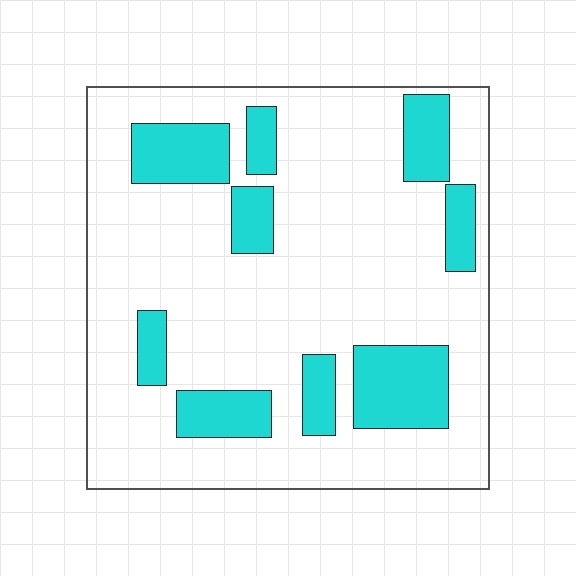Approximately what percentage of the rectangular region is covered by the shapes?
Approximately 20%.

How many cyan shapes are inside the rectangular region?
9.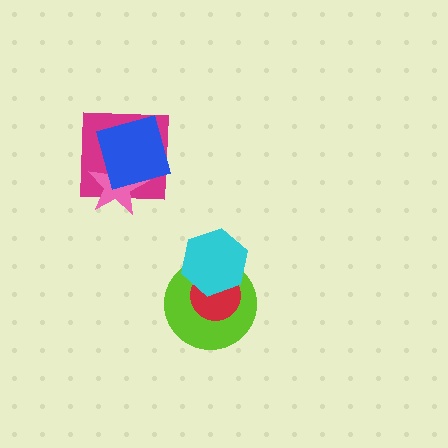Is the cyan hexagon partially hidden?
No, no other shape covers it.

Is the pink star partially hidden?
Yes, it is partially covered by another shape.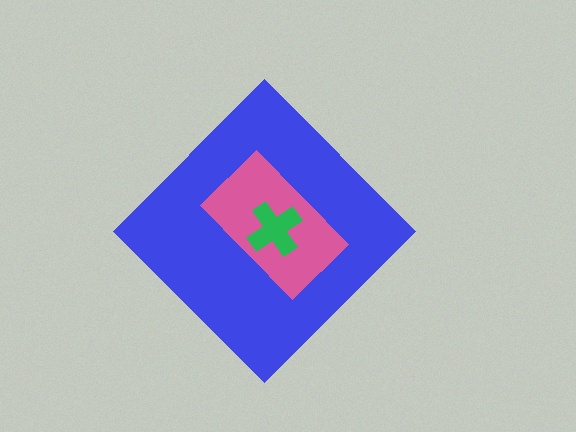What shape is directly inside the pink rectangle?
The green cross.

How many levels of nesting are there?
3.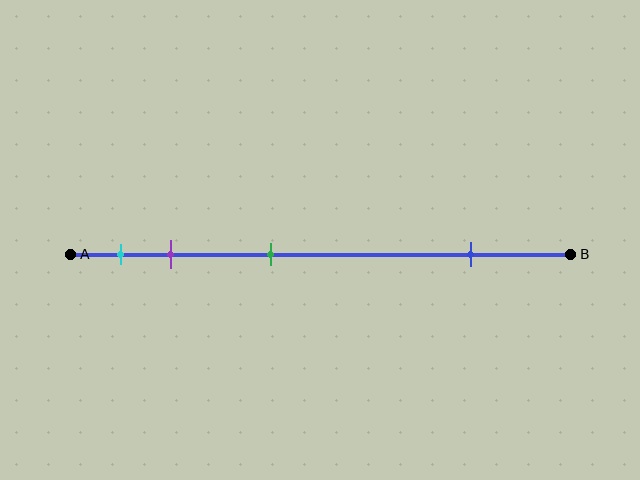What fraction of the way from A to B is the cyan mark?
The cyan mark is approximately 10% (0.1) of the way from A to B.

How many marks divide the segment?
There are 4 marks dividing the segment.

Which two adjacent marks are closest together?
The cyan and purple marks are the closest adjacent pair.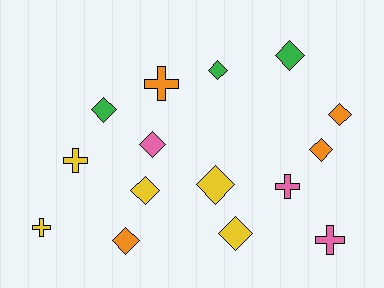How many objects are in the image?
There are 15 objects.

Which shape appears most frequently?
Diamond, with 10 objects.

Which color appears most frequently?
Yellow, with 5 objects.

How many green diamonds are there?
There are 3 green diamonds.